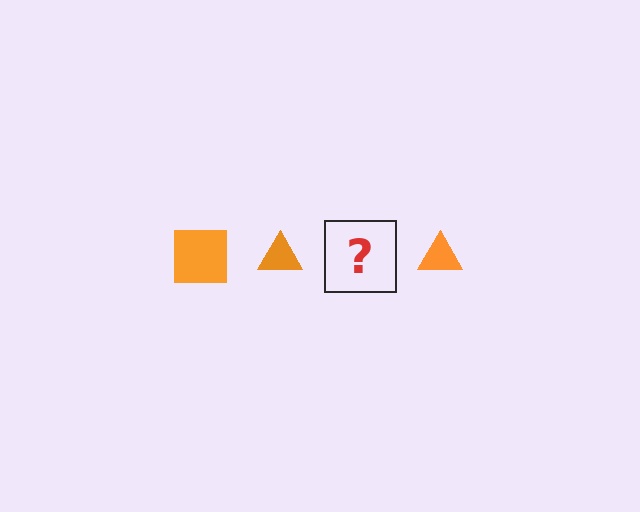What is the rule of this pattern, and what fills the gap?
The rule is that the pattern cycles through square, triangle shapes in orange. The gap should be filled with an orange square.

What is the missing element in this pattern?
The missing element is an orange square.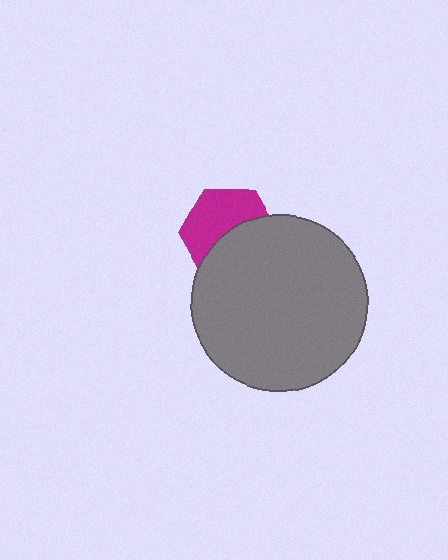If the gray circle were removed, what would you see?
You would see the complete magenta hexagon.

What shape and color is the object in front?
The object in front is a gray circle.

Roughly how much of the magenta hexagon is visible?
About half of it is visible (roughly 51%).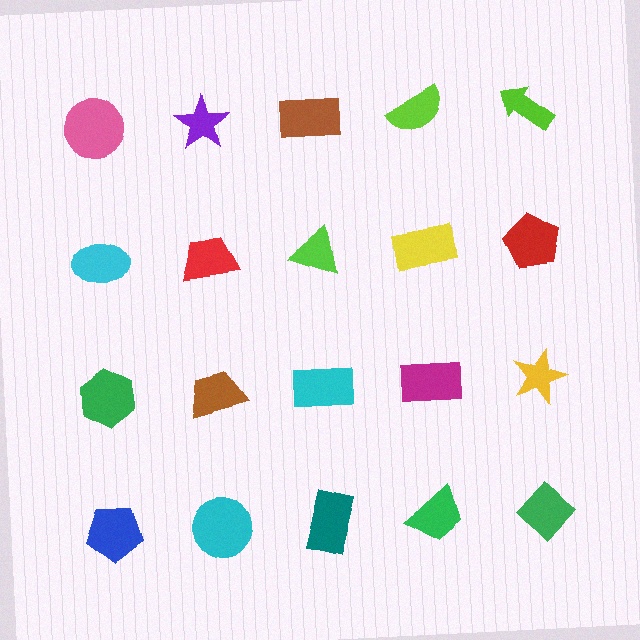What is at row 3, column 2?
A brown trapezoid.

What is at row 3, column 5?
A yellow star.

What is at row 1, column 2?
A purple star.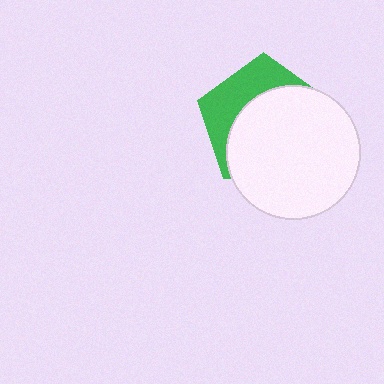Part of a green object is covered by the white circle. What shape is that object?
It is a pentagon.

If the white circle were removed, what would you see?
You would see the complete green pentagon.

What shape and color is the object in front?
The object in front is a white circle.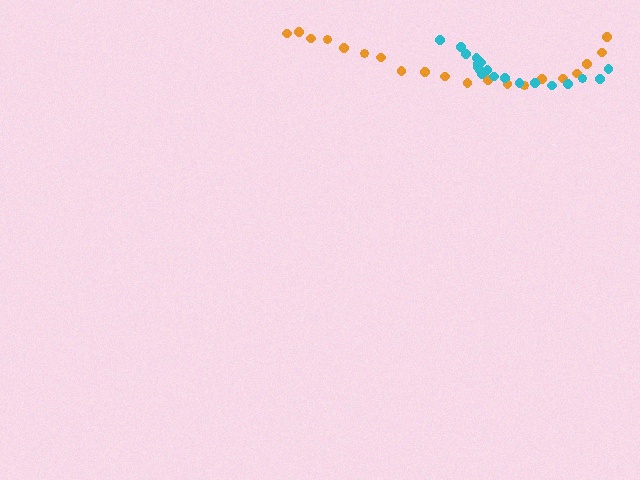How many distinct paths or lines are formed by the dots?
There are 2 distinct paths.